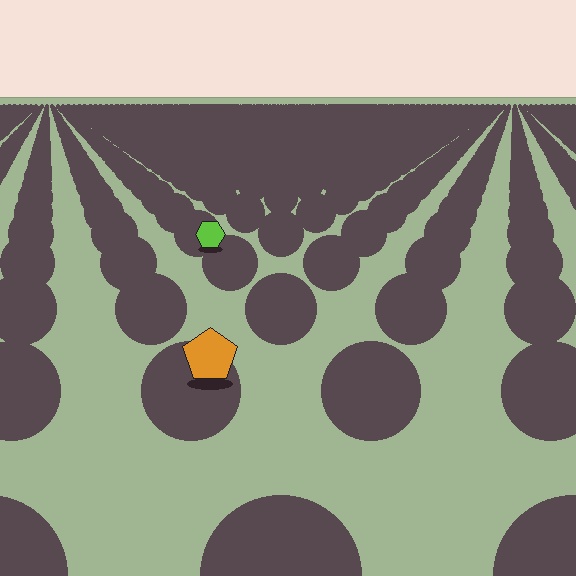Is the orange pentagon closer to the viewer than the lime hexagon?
Yes. The orange pentagon is closer — you can tell from the texture gradient: the ground texture is coarser near it.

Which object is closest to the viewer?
The orange pentagon is closest. The texture marks near it are larger and more spread out.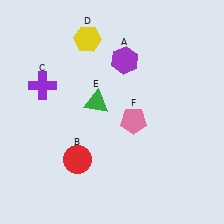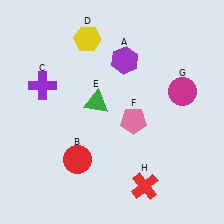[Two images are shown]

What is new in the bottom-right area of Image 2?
A red cross (H) was added in the bottom-right area of Image 2.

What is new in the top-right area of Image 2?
A magenta circle (G) was added in the top-right area of Image 2.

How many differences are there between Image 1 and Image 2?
There are 2 differences between the two images.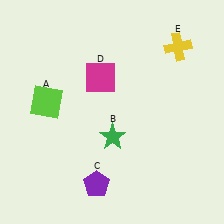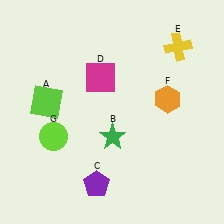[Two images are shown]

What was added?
An orange hexagon (F), a lime circle (G) were added in Image 2.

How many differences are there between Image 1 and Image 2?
There are 2 differences between the two images.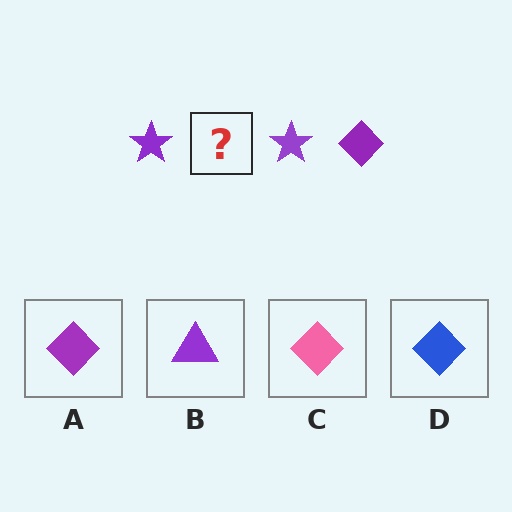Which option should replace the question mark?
Option A.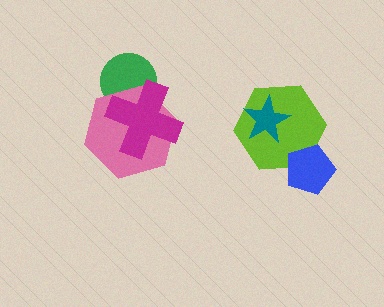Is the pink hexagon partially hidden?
Yes, it is partially covered by another shape.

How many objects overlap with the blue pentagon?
1 object overlaps with the blue pentagon.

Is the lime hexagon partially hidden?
Yes, it is partially covered by another shape.